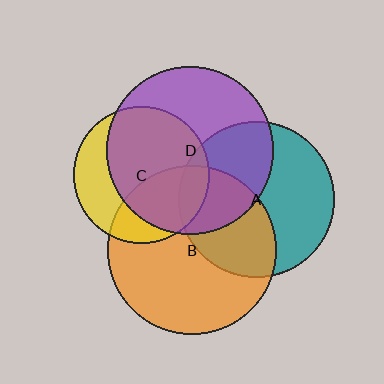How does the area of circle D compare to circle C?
Approximately 1.5 times.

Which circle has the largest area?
Circle B (orange).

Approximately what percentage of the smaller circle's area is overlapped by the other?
Approximately 40%.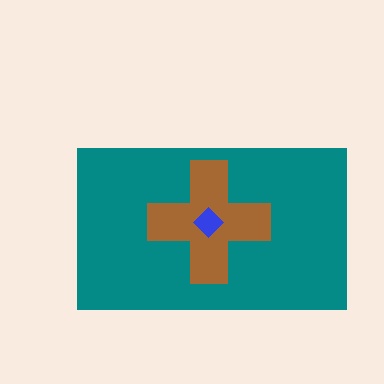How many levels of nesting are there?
3.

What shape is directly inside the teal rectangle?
The brown cross.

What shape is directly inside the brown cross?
The blue diamond.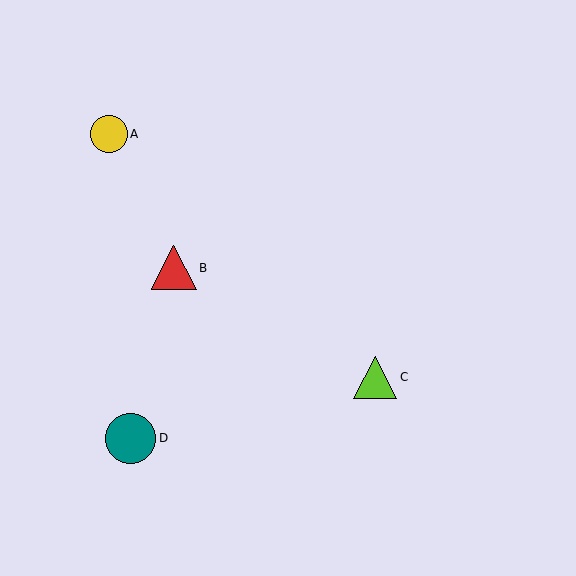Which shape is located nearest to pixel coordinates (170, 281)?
The red triangle (labeled B) at (174, 268) is nearest to that location.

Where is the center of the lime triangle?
The center of the lime triangle is at (375, 377).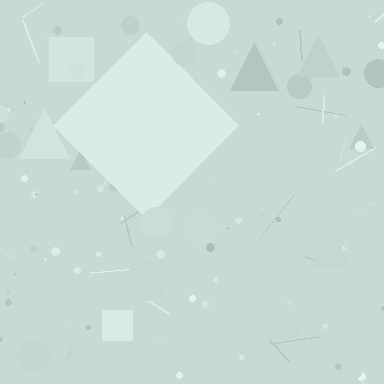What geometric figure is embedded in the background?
A diamond is embedded in the background.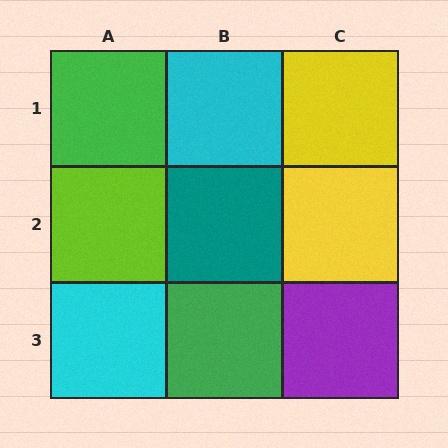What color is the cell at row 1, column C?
Yellow.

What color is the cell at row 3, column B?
Green.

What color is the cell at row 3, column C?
Purple.